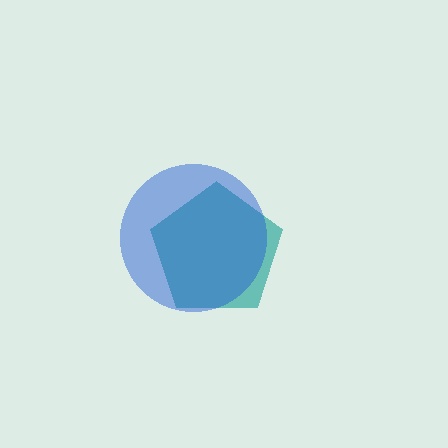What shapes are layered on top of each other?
The layered shapes are: a teal pentagon, a blue circle.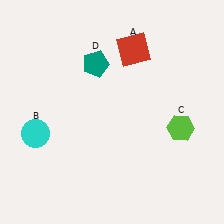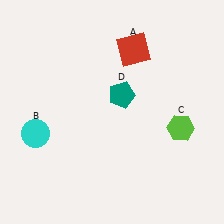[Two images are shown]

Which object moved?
The teal pentagon (D) moved down.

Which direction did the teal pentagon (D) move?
The teal pentagon (D) moved down.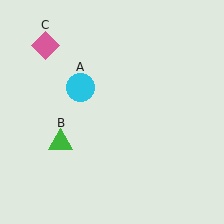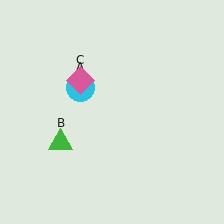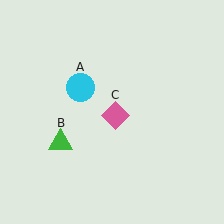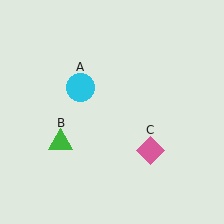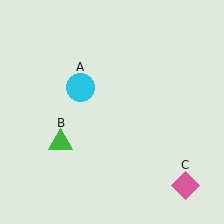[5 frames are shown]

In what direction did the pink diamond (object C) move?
The pink diamond (object C) moved down and to the right.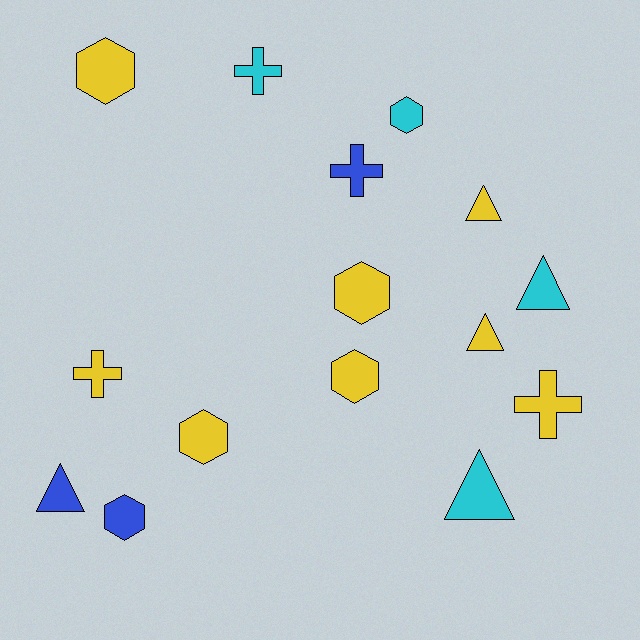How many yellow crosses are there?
There are 2 yellow crosses.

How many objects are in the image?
There are 15 objects.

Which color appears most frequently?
Yellow, with 8 objects.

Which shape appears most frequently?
Hexagon, with 6 objects.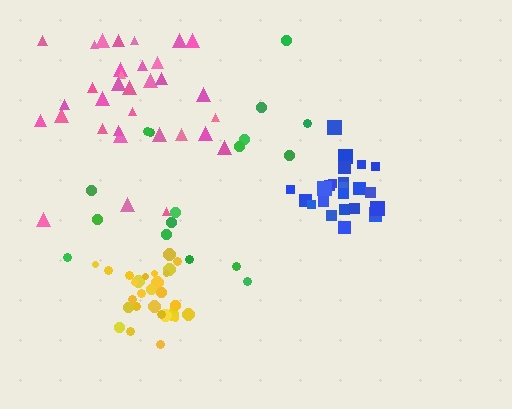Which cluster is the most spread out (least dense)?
Green.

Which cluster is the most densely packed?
Yellow.